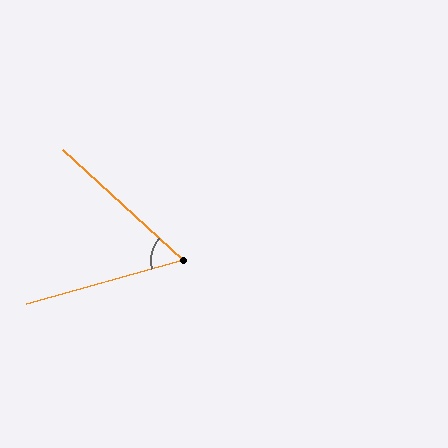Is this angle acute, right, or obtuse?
It is acute.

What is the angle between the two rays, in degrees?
Approximately 58 degrees.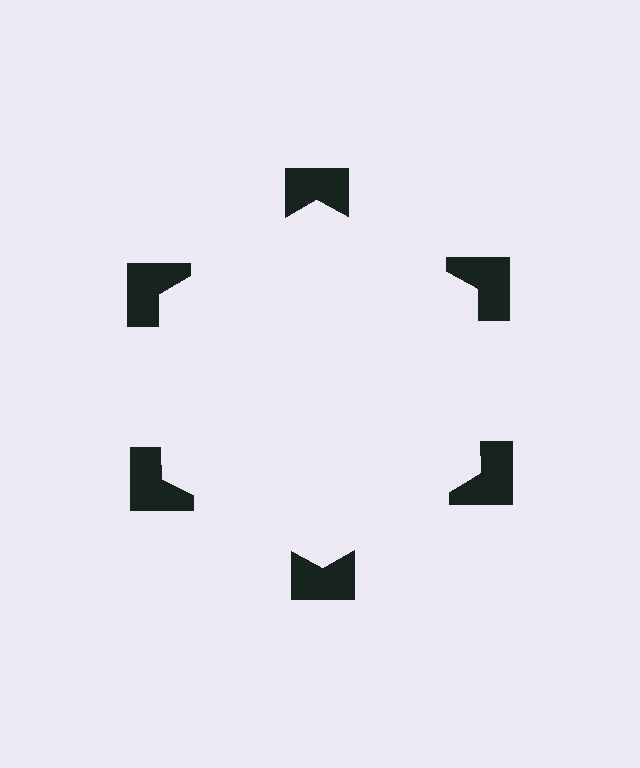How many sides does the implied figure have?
6 sides.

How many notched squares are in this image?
There are 6 — one at each vertex of the illusory hexagon.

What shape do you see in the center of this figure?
An illusory hexagon — its edges are inferred from the aligned wedge cuts in the notched squares, not physically drawn.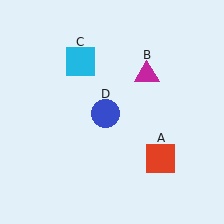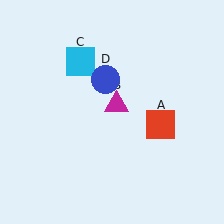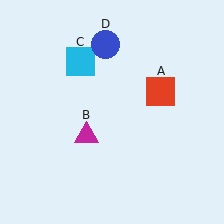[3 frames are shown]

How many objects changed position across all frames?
3 objects changed position: red square (object A), magenta triangle (object B), blue circle (object D).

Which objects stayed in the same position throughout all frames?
Cyan square (object C) remained stationary.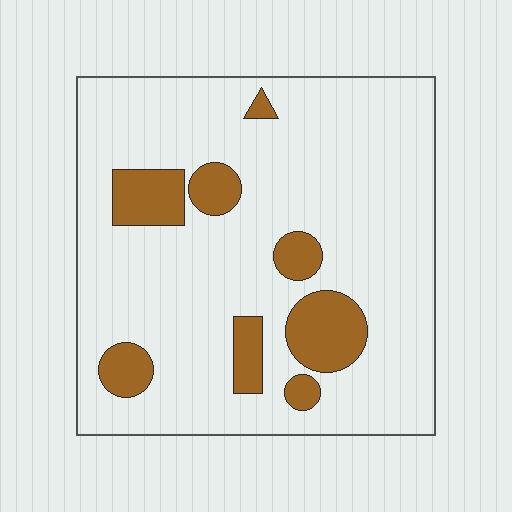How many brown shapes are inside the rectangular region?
8.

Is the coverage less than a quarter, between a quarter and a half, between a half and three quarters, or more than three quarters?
Less than a quarter.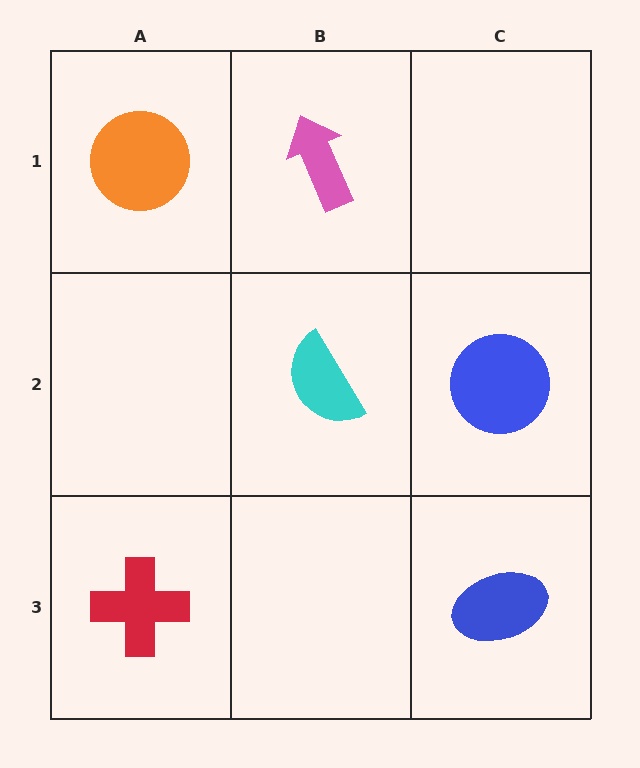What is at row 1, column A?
An orange circle.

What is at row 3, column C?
A blue ellipse.